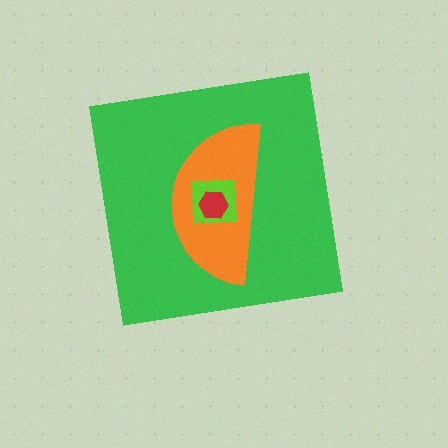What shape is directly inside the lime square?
The red hexagon.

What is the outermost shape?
The green square.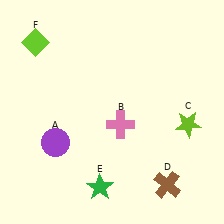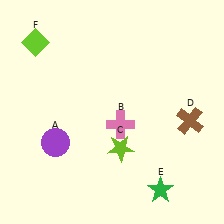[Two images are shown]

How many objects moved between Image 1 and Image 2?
3 objects moved between the two images.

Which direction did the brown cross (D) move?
The brown cross (D) moved up.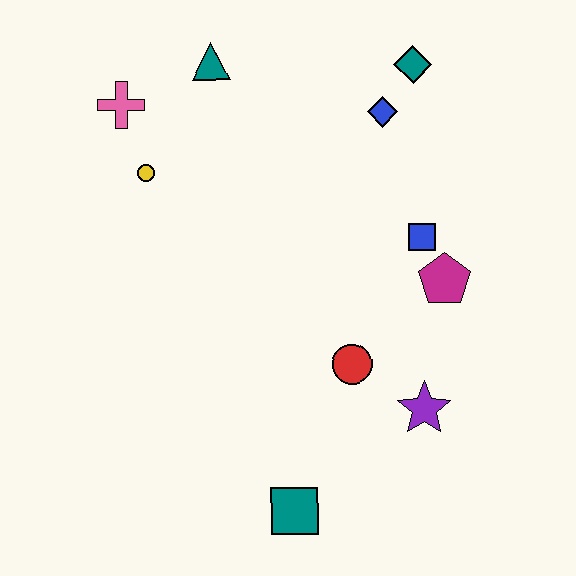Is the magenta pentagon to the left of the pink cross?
No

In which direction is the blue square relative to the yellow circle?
The blue square is to the right of the yellow circle.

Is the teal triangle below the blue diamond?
No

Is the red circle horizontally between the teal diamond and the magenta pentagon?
No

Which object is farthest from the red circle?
The pink cross is farthest from the red circle.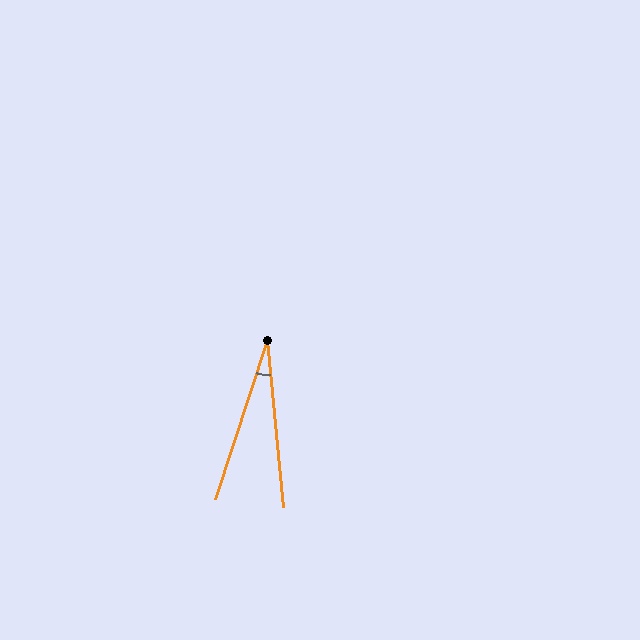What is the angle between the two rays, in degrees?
Approximately 23 degrees.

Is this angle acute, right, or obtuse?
It is acute.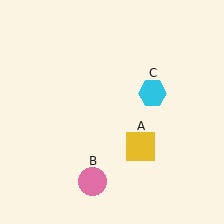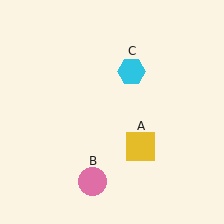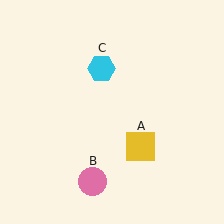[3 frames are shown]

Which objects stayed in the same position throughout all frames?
Yellow square (object A) and pink circle (object B) remained stationary.